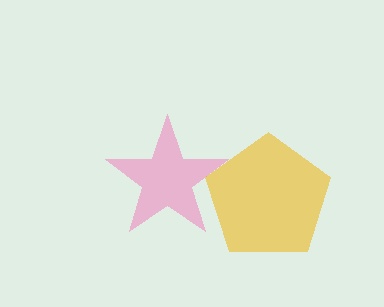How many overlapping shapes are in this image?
There are 2 overlapping shapes in the image.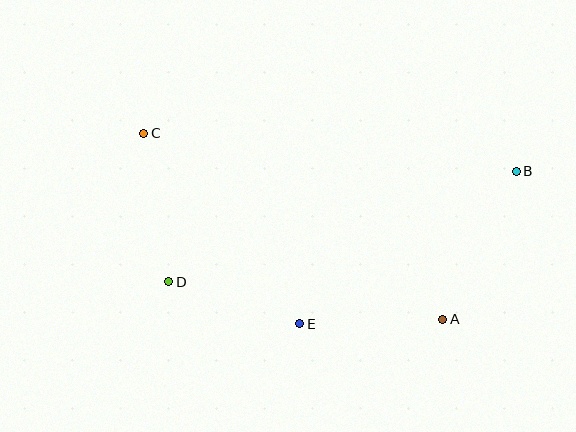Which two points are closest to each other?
Points D and E are closest to each other.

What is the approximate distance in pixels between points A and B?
The distance between A and B is approximately 165 pixels.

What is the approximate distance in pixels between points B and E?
The distance between B and E is approximately 265 pixels.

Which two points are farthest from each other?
Points B and C are farthest from each other.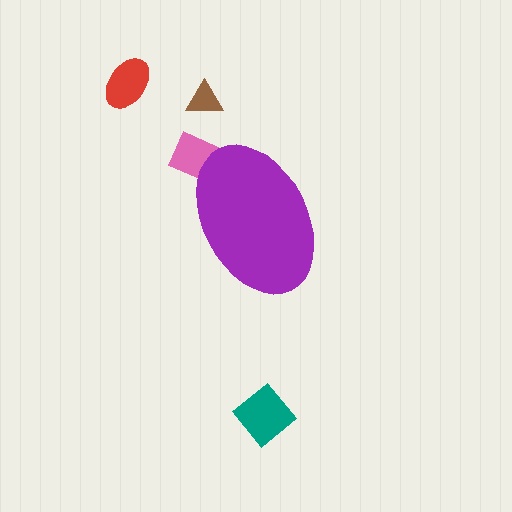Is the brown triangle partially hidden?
No, the brown triangle is fully visible.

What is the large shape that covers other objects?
A purple ellipse.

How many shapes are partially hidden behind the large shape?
1 shape is partially hidden.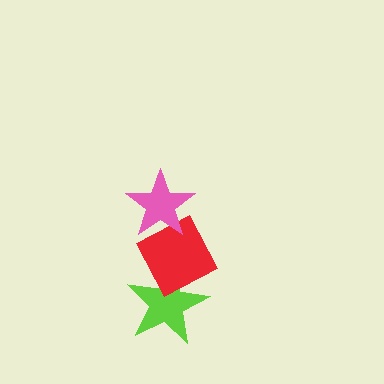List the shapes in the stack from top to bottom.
From top to bottom: the pink star, the red diamond, the lime star.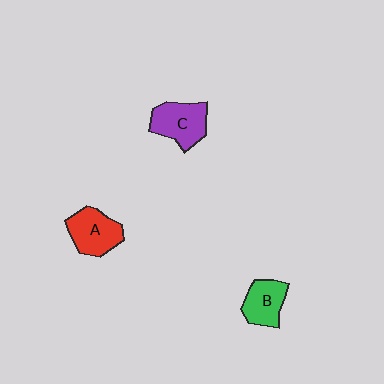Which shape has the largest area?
Shape C (purple).